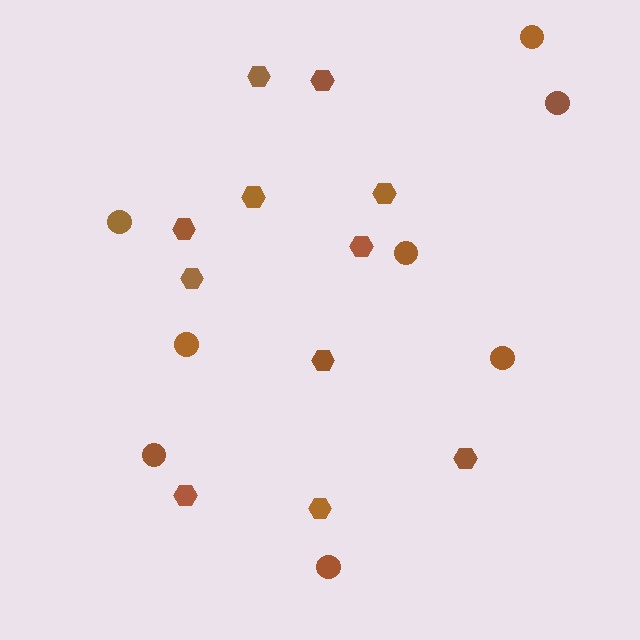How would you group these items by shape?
There are 2 groups: one group of hexagons (11) and one group of circles (8).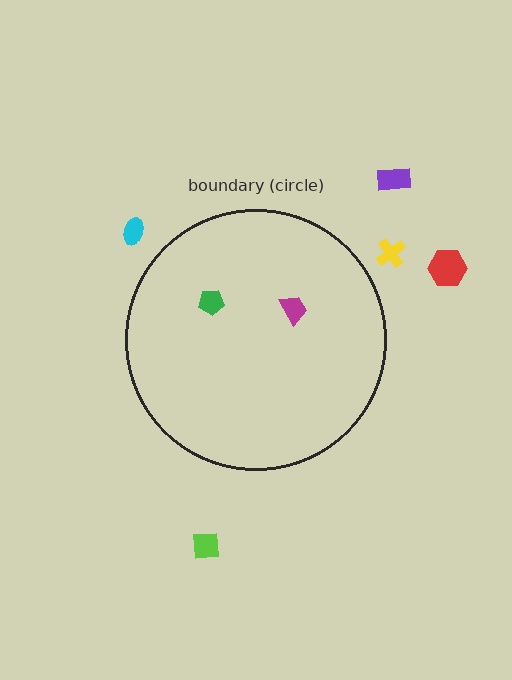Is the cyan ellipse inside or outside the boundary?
Outside.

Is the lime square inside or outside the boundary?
Outside.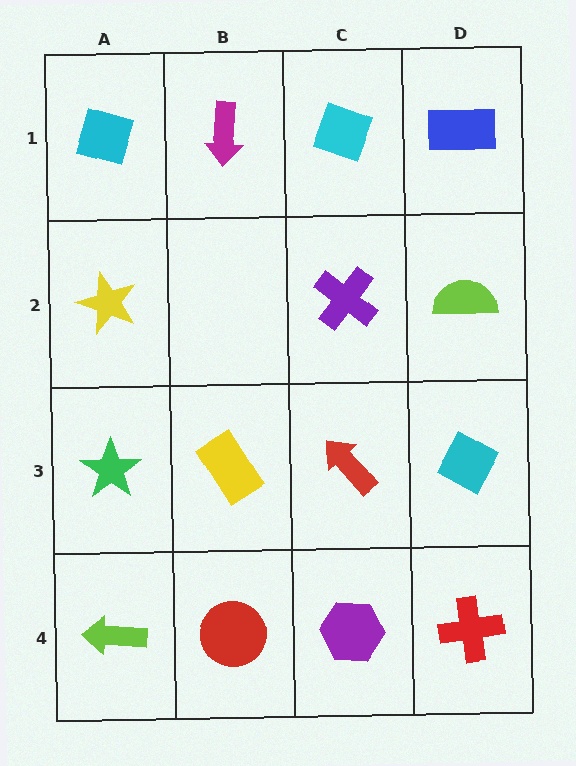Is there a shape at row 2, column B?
No, that cell is empty.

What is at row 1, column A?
A cyan diamond.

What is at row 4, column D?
A red cross.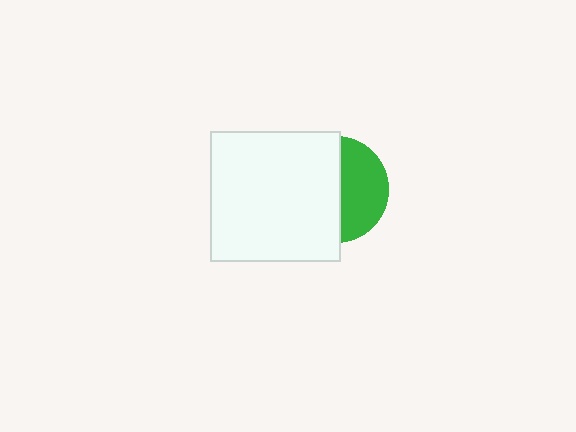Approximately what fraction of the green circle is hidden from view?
Roughly 57% of the green circle is hidden behind the white square.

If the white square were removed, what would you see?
You would see the complete green circle.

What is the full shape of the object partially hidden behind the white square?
The partially hidden object is a green circle.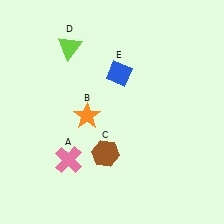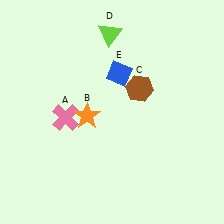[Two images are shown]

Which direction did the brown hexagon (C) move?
The brown hexagon (C) moved up.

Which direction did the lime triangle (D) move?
The lime triangle (D) moved right.